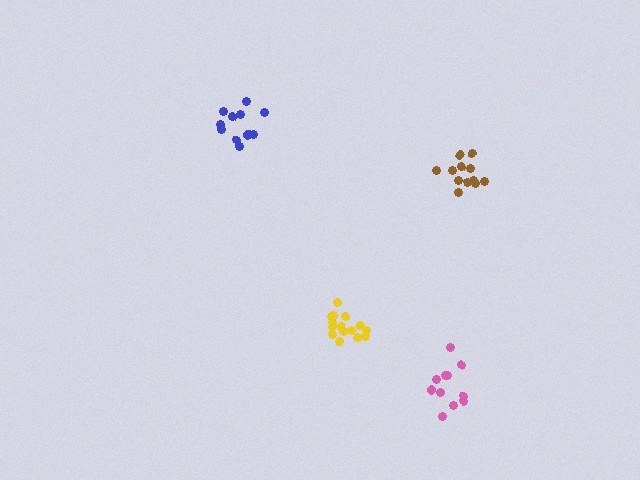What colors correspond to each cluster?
The clusters are colored: yellow, brown, blue, pink.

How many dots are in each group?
Group 1: 15 dots, Group 2: 12 dots, Group 3: 12 dots, Group 4: 11 dots (50 total).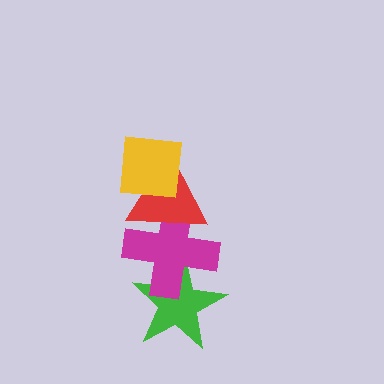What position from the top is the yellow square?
The yellow square is 1st from the top.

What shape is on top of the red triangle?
The yellow square is on top of the red triangle.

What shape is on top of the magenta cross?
The red triangle is on top of the magenta cross.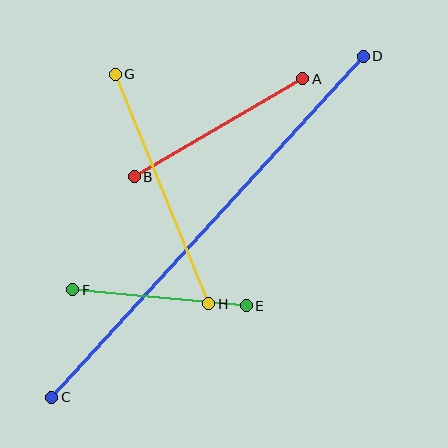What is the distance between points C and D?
The distance is approximately 462 pixels.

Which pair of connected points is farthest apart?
Points C and D are farthest apart.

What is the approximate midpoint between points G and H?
The midpoint is at approximately (162, 189) pixels.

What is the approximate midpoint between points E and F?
The midpoint is at approximately (159, 298) pixels.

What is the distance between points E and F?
The distance is approximately 174 pixels.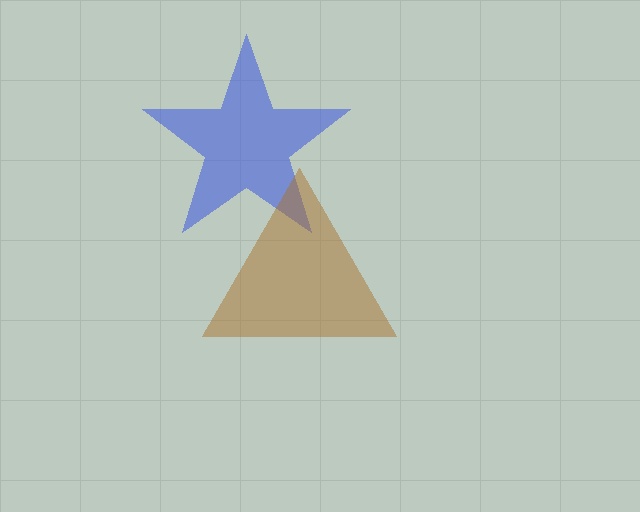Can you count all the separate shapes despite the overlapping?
Yes, there are 2 separate shapes.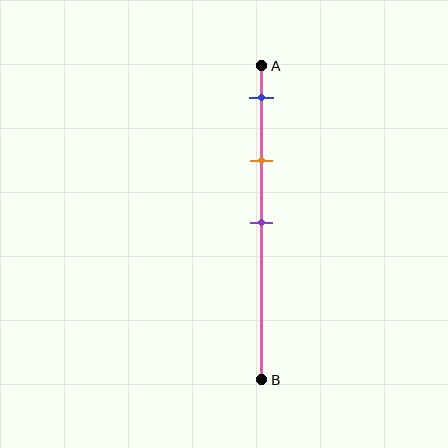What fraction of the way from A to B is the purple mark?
The purple mark is approximately 50% (0.5) of the way from A to B.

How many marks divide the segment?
There are 3 marks dividing the segment.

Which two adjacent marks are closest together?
The blue and orange marks are the closest adjacent pair.